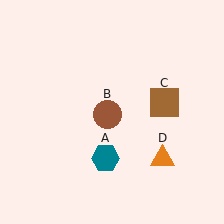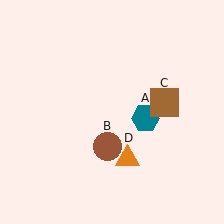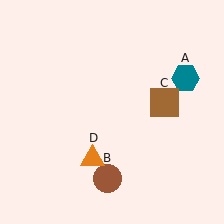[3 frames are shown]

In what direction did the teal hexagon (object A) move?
The teal hexagon (object A) moved up and to the right.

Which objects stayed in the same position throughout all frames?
Brown square (object C) remained stationary.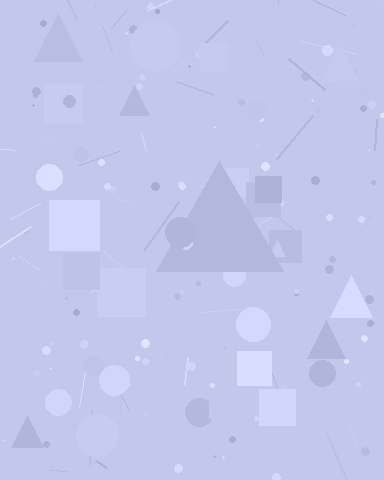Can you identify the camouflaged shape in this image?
The camouflaged shape is a triangle.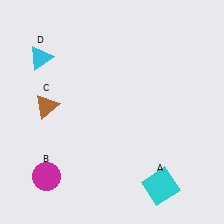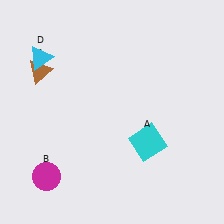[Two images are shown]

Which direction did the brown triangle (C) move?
The brown triangle (C) moved up.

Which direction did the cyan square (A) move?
The cyan square (A) moved up.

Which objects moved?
The objects that moved are: the cyan square (A), the brown triangle (C).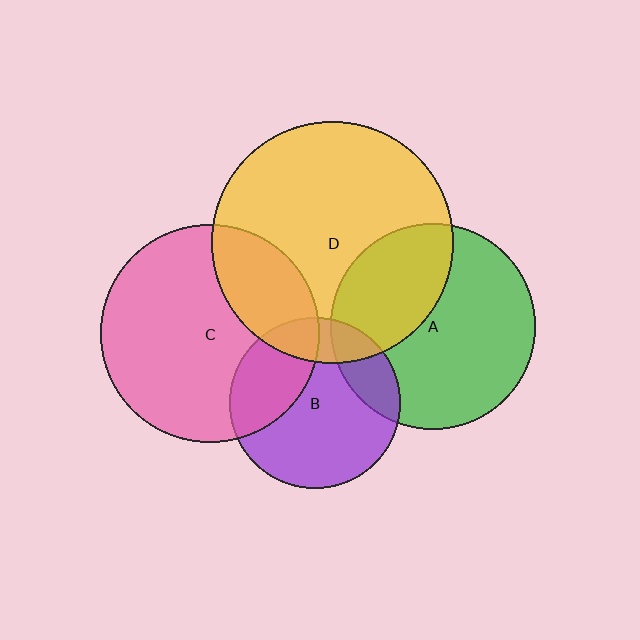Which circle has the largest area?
Circle D (yellow).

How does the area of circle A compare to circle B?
Approximately 1.5 times.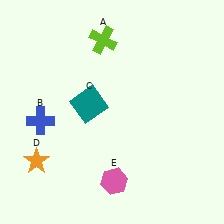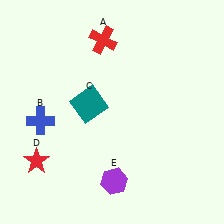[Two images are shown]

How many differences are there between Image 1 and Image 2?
There are 3 differences between the two images.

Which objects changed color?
A changed from lime to red. D changed from orange to red. E changed from pink to purple.